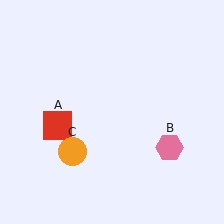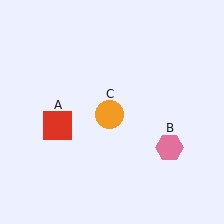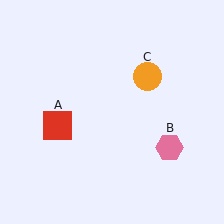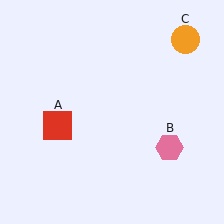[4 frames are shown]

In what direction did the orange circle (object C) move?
The orange circle (object C) moved up and to the right.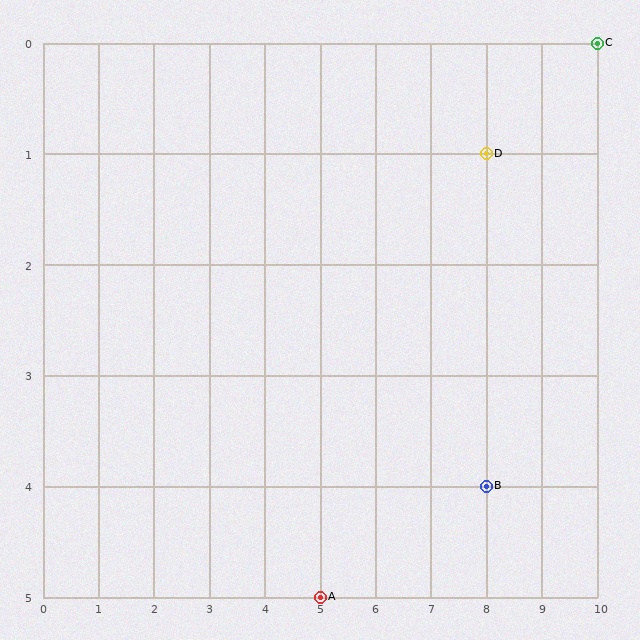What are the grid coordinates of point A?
Point A is at grid coordinates (5, 5).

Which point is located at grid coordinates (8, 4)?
Point B is at (8, 4).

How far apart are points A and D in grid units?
Points A and D are 3 columns and 4 rows apart (about 5.0 grid units diagonally).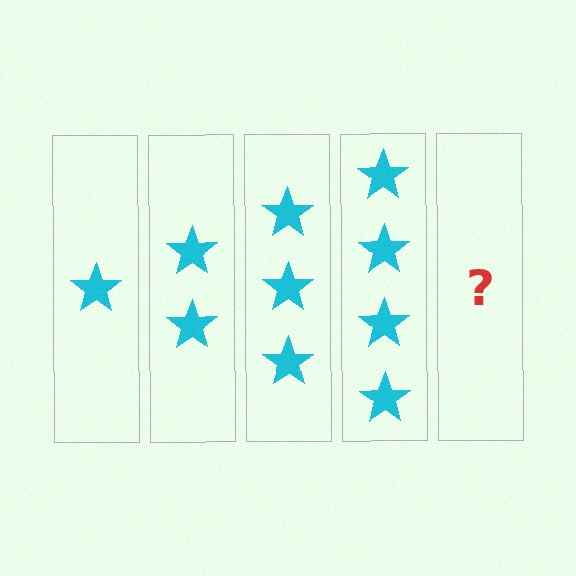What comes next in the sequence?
The next element should be 5 stars.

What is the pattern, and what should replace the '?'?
The pattern is that each step adds one more star. The '?' should be 5 stars.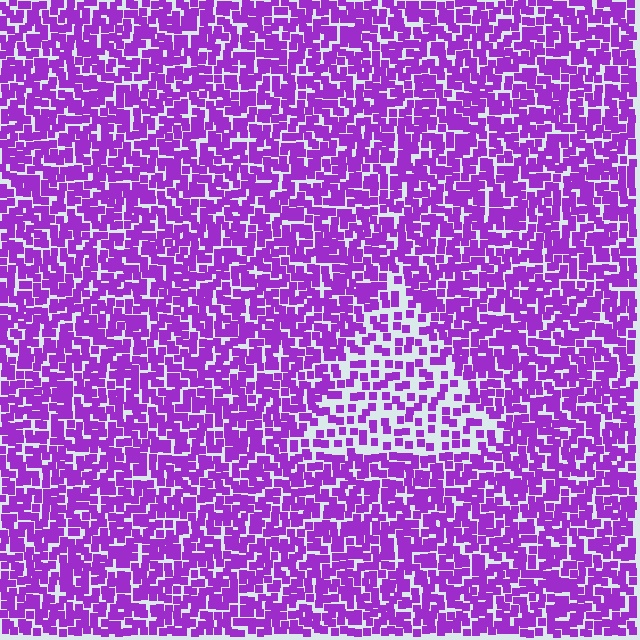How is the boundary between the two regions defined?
The boundary is defined by a change in element density (approximately 2.0x ratio). All elements are the same color, size, and shape.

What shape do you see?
I see a triangle.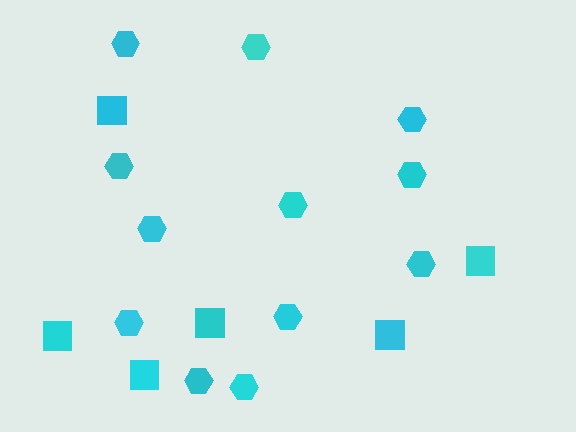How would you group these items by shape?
There are 2 groups: one group of squares (6) and one group of hexagons (12).